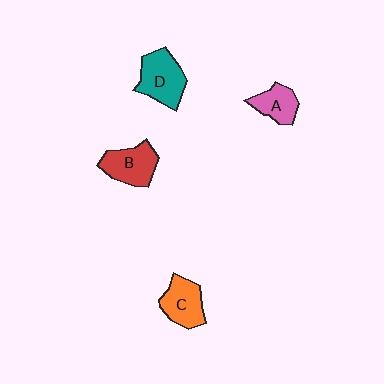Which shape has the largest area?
Shape D (teal).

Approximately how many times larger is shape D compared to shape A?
Approximately 1.5 times.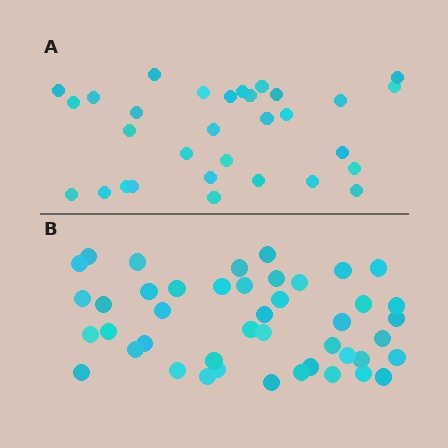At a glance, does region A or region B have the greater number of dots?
Region B (the bottom region) has more dots.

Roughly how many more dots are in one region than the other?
Region B has approximately 15 more dots than region A.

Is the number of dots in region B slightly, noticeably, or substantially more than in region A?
Region B has noticeably more, but not dramatically so. The ratio is roughly 1.4 to 1.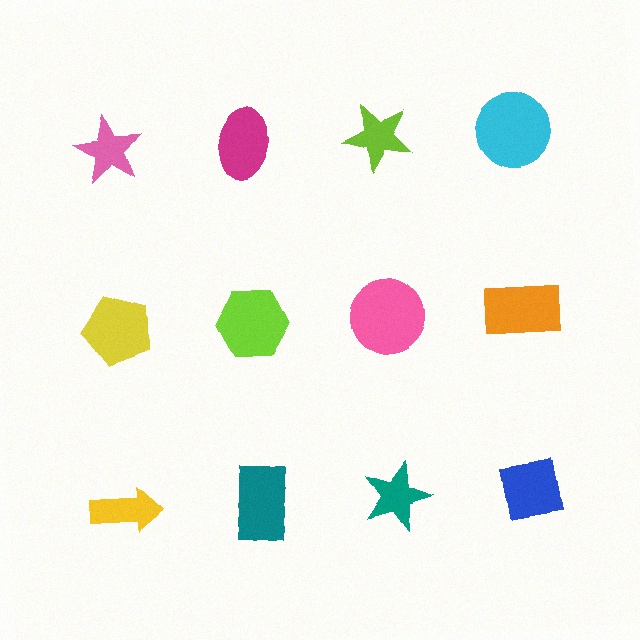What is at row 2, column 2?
A lime hexagon.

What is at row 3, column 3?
A teal star.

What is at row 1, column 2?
A magenta ellipse.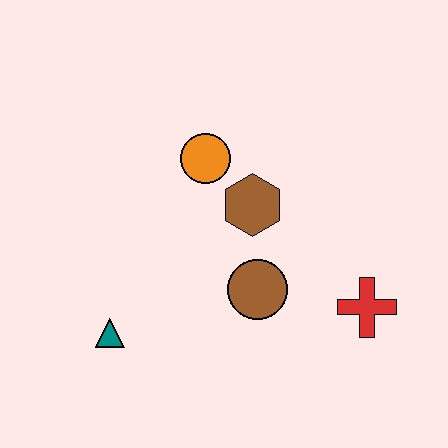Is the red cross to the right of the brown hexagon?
Yes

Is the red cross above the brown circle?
No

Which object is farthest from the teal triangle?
The red cross is farthest from the teal triangle.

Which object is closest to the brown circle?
The brown hexagon is closest to the brown circle.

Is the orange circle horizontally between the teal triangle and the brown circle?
Yes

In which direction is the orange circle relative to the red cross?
The orange circle is to the left of the red cross.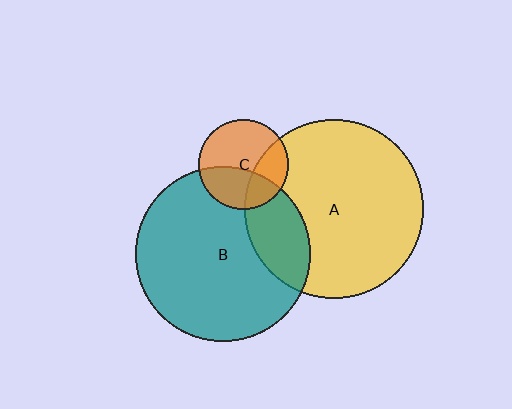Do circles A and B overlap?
Yes.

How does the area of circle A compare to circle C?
Approximately 4.0 times.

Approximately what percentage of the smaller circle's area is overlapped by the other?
Approximately 20%.